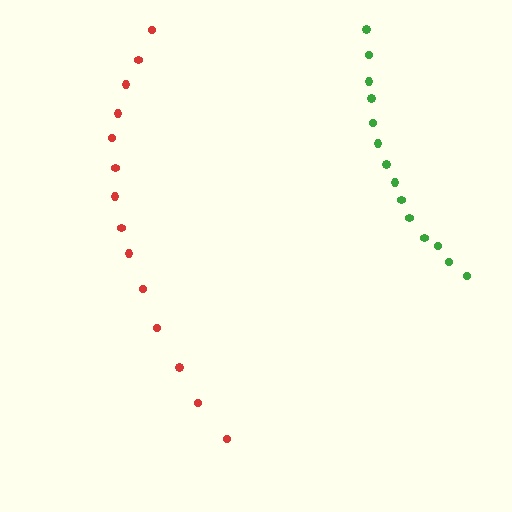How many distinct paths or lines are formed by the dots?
There are 2 distinct paths.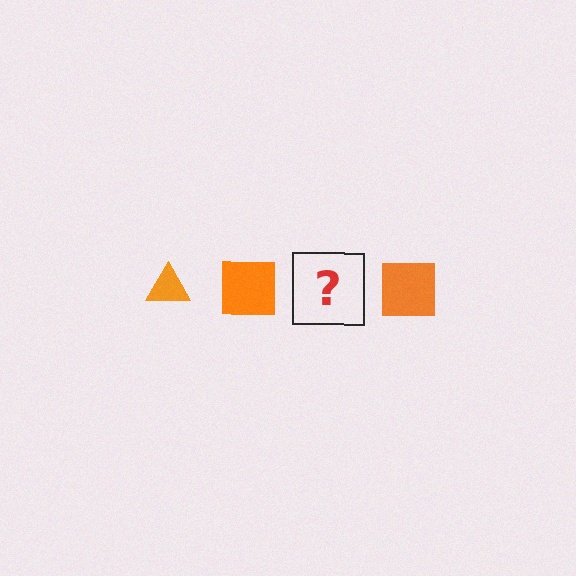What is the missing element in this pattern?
The missing element is an orange triangle.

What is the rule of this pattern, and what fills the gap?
The rule is that the pattern cycles through triangle, square shapes in orange. The gap should be filled with an orange triangle.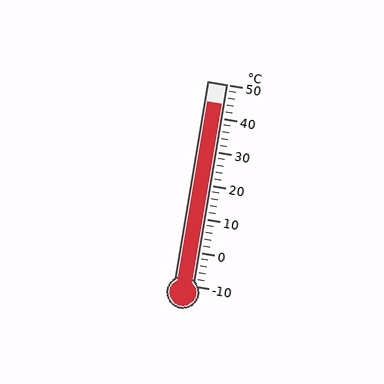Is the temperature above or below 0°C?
The temperature is above 0°C.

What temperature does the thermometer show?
The thermometer shows approximately 44°C.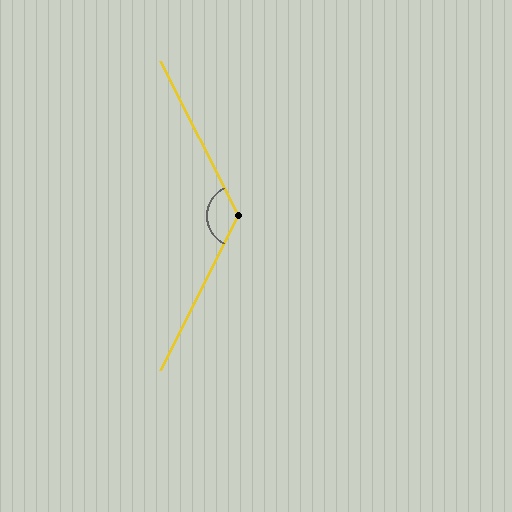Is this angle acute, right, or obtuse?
It is obtuse.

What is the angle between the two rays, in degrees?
Approximately 127 degrees.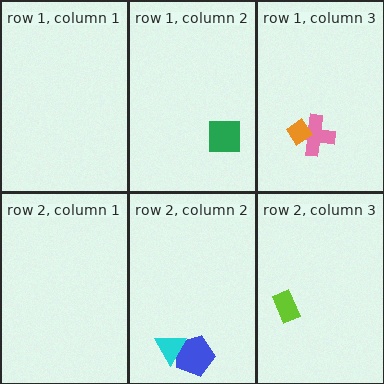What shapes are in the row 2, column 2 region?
The blue pentagon, the cyan triangle.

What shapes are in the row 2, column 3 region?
The lime rectangle.